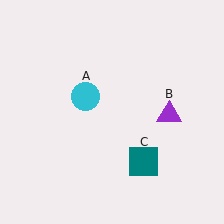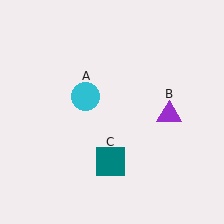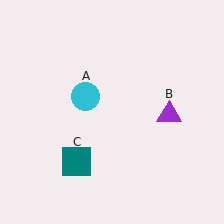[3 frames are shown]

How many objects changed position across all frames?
1 object changed position: teal square (object C).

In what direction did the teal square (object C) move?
The teal square (object C) moved left.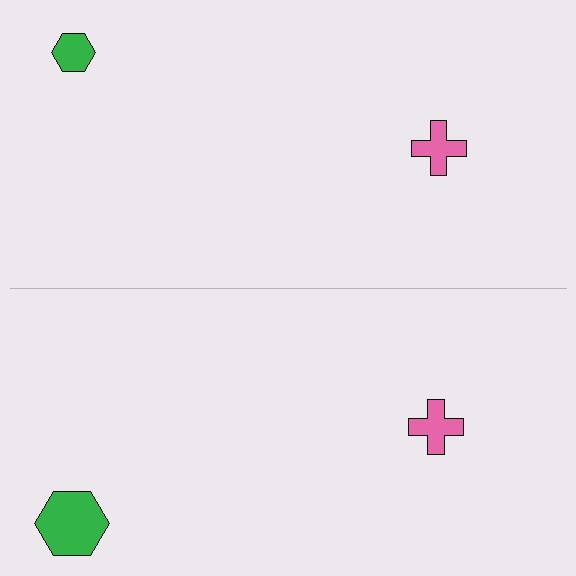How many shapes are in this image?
There are 4 shapes in this image.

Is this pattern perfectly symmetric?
No, the pattern is not perfectly symmetric. The green hexagon on the bottom side has a different size than its mirror counterpart.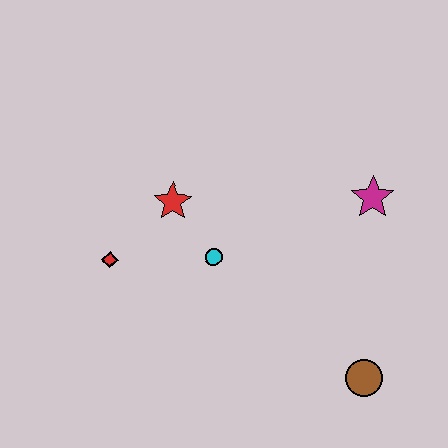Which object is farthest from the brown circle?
The red diamond is farthest from the brown circle.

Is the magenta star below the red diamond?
No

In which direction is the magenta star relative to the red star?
The magenta star is to the right of the red star.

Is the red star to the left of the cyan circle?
Yes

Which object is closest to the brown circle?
The magenta star is closest to the brown circle.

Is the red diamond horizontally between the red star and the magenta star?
No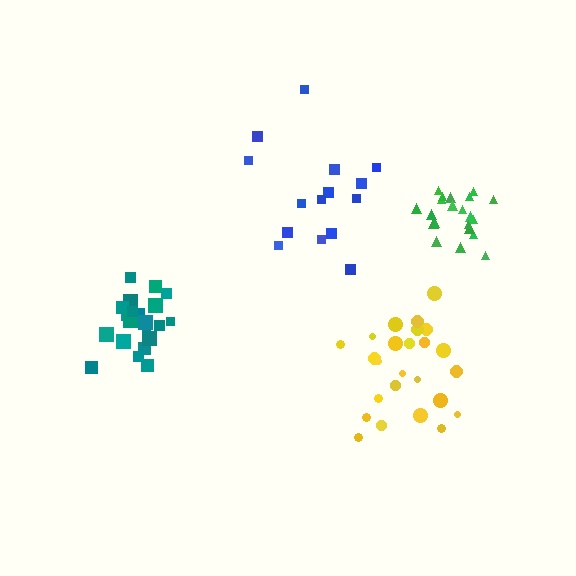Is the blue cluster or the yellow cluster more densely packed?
Yellow.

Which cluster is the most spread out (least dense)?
Blue.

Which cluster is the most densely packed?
Green.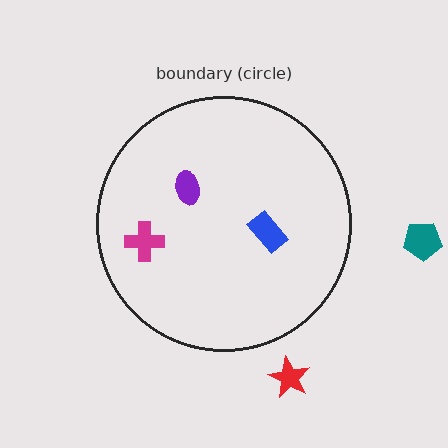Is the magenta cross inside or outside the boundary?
Inside.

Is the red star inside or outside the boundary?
Outside.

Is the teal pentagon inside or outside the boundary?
Outside.